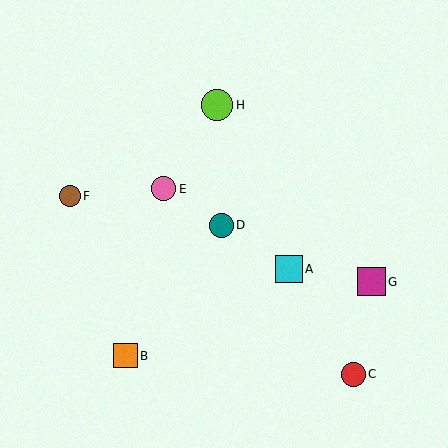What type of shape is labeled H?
Shape H is a lime circle.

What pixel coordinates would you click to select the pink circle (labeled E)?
Click at (164, 189) to select the pink circle E.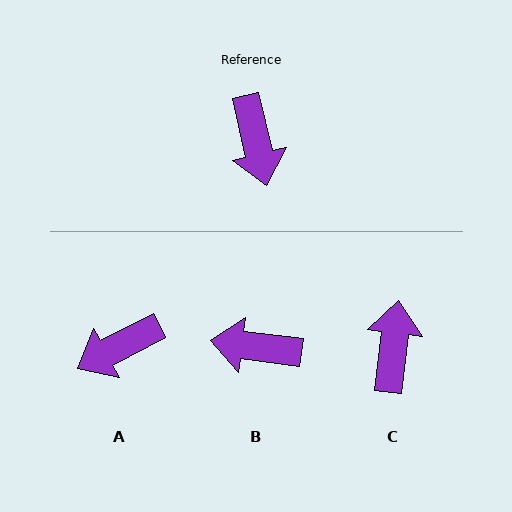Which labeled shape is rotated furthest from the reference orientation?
C, about 160 degrees away.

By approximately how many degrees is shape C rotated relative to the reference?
Approximately 160 degrees counter-clockwise.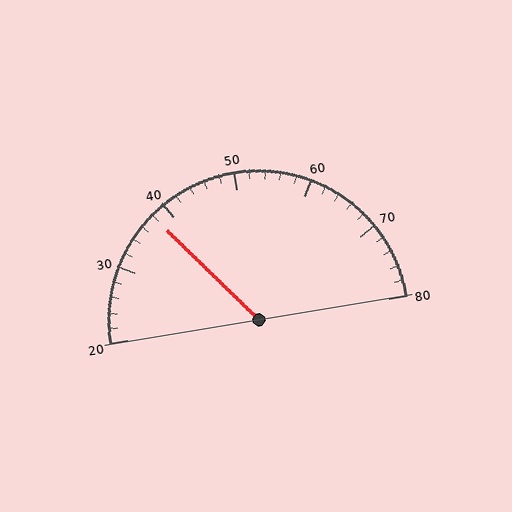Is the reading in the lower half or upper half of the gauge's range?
The reading is in the lower half of the range (20 to 80).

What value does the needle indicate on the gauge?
The needle indicates approximately 38.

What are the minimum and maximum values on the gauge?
The gauge ranges from 20 to 80.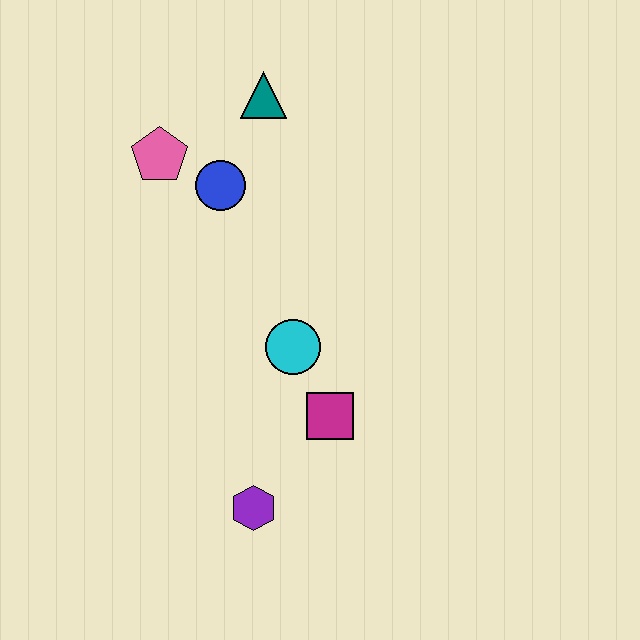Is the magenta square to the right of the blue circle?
Yes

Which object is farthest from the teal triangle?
The purple hexagon is farthest from the teal triangle.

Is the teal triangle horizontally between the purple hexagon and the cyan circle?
Yes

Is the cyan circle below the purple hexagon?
No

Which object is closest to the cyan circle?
The magenta square is closest to the cyan circle.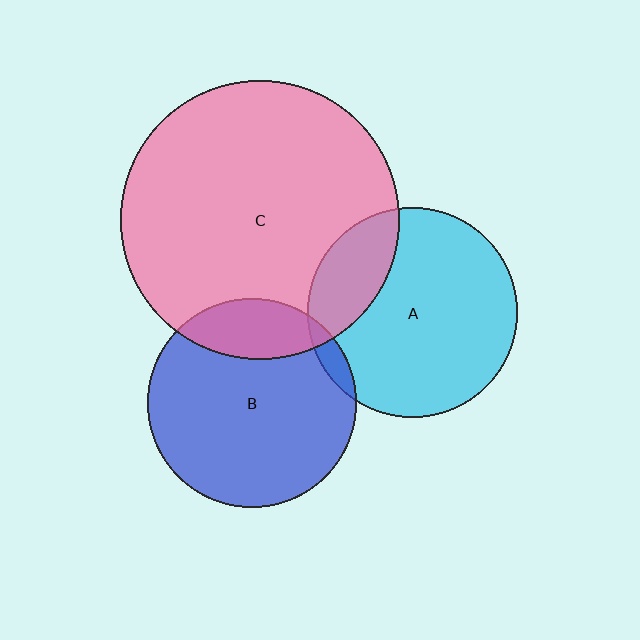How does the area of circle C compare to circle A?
Approximately 1.8 times.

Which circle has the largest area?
Circle C (pink).